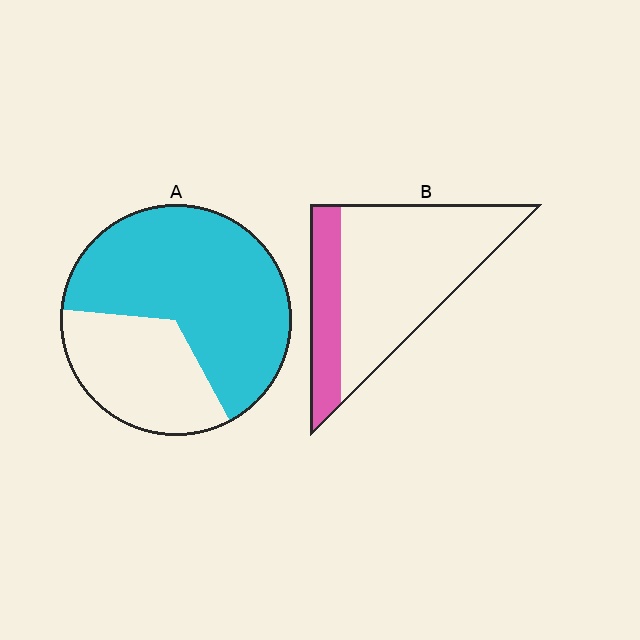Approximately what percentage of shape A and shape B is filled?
A is approximately 65% and B is approximately 25%.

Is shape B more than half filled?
No.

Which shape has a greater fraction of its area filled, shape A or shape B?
Shape A.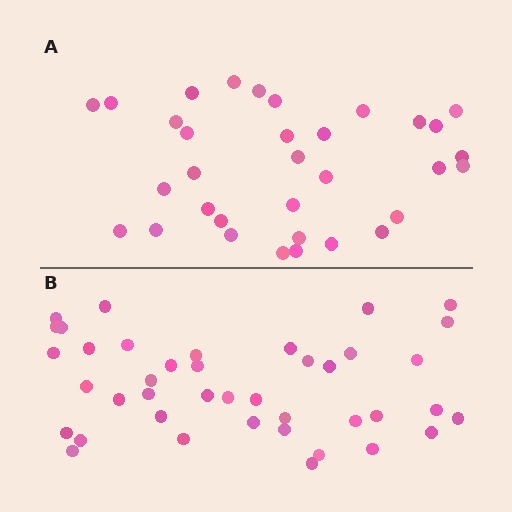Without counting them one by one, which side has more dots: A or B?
Region B (the bottom region) has more dots.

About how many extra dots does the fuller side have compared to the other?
Region B has roughly 8 or so more dots than region A.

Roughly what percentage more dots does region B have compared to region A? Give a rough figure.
About 25% more.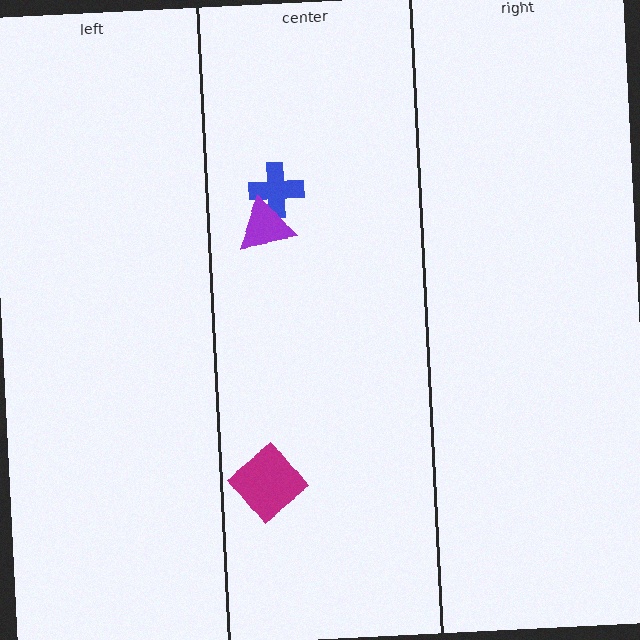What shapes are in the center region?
The blue cross, the purple triangle, the magenta diamond.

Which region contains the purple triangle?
The center region.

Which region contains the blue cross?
The center region.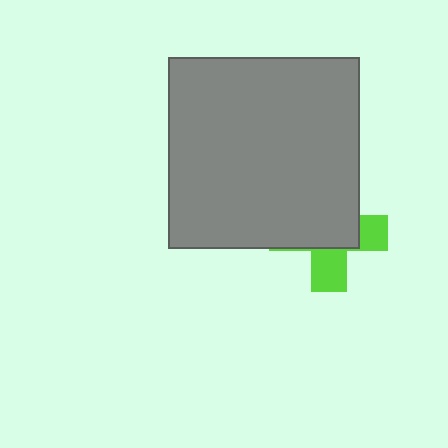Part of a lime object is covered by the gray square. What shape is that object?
It is a cross.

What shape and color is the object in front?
The object in front is a gray square.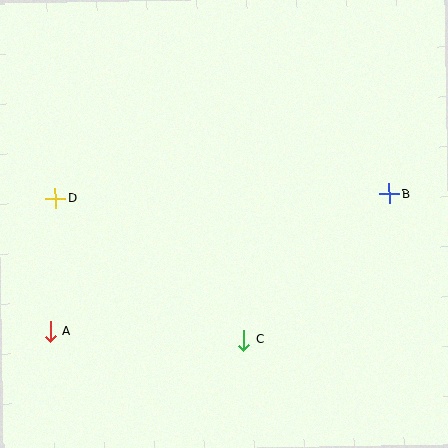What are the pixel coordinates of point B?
Point B is at (389, 194).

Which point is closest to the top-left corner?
Point D is closest to the top-left corner.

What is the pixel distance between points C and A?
The distance between C and A is 194 pixels.